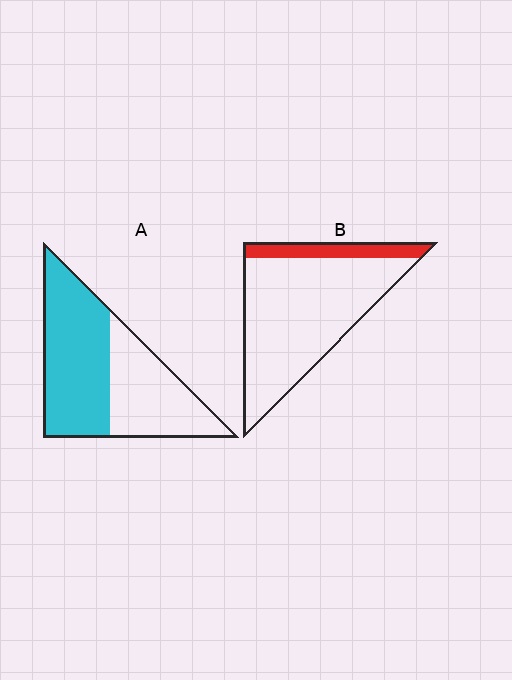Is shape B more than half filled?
No.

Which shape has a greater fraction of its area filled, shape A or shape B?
Shape A.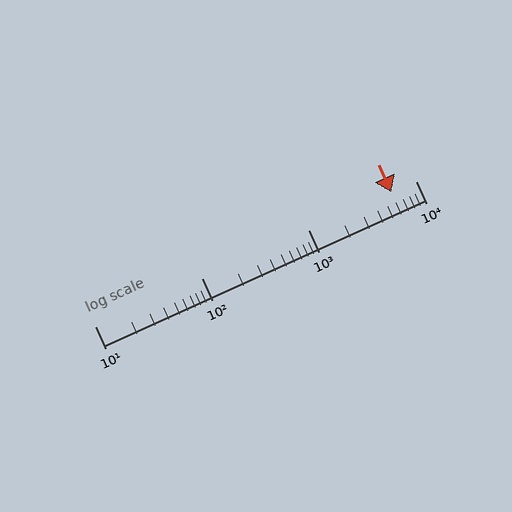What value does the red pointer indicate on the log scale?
The pointer indicates approximately 6000.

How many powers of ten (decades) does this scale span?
The scale spans 3 decades, from 10 to 10000.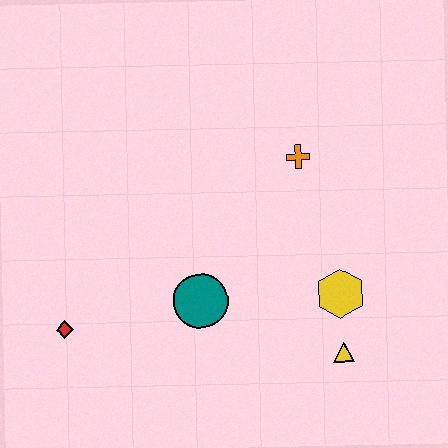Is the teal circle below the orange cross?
Yes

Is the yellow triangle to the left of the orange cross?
No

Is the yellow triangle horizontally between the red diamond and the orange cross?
No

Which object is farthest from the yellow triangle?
The red diamond is farthest from the yellow triangle.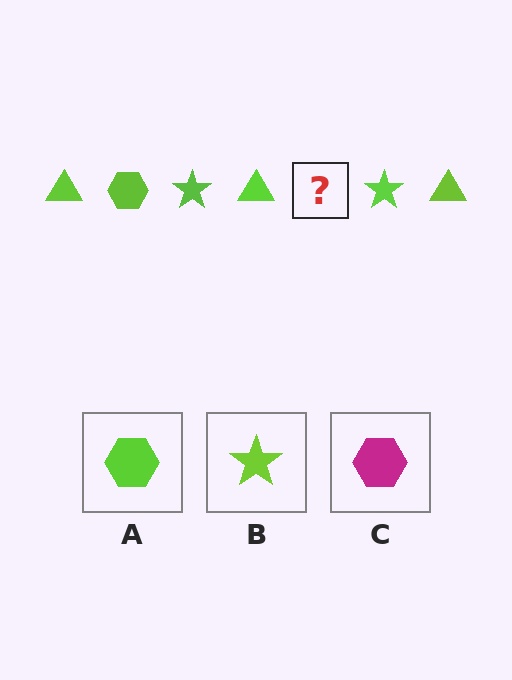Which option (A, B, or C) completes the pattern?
A.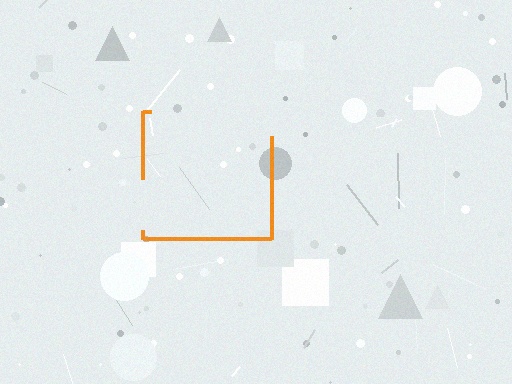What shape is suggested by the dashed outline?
The dashed outline suggests a square.